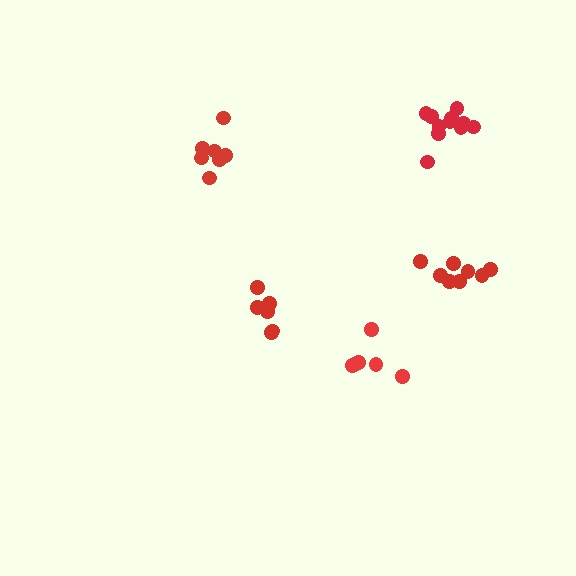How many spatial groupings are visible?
There are 5 spatial groupings.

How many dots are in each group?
Group 1: 8 dots, Group 2: 12 dots, Group 3: 6 dots, Group 4: 6 dots, Group 5: 7 dots (39 total).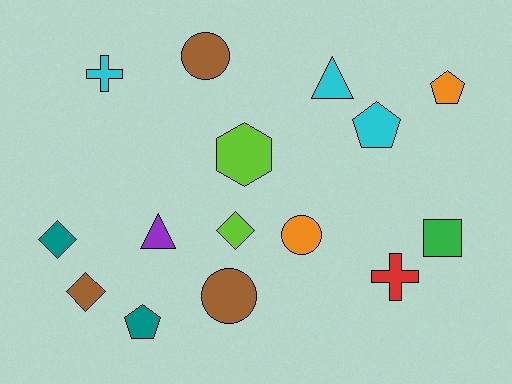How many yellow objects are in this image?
There are no yellow objects.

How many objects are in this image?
There are 15 objects.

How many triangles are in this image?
There are 2 triangles.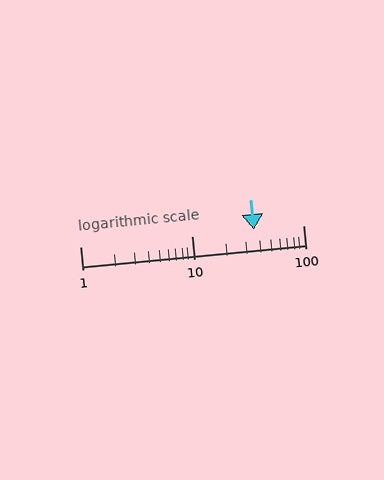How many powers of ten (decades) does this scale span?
The scale spans 2 decades, from 1 to 100.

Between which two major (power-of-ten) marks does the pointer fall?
The pointer is between 10 and 100.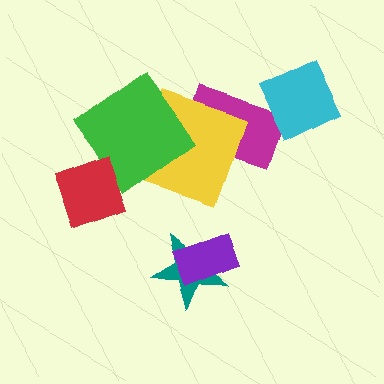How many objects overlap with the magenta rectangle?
2 objects overlap with the magenta rectangle.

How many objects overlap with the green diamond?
2 objects overlap with the green diamond.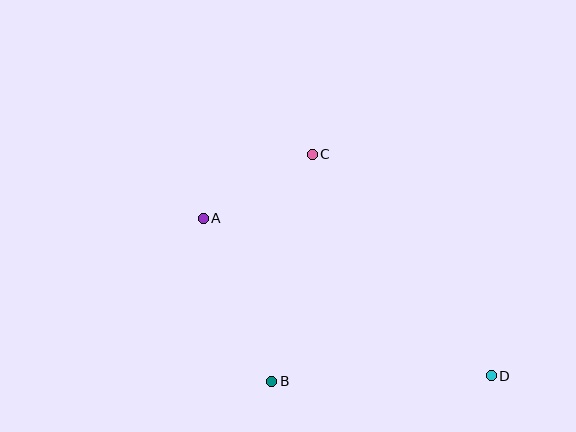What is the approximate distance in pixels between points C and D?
The distance between C and D is approximately 285 pixels.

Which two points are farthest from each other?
Points A and D are farthest from each other.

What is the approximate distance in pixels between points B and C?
The distance between B and C is approximately 231 pixels.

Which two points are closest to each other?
Points A and C are closest to each other.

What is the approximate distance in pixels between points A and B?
The distance between A and B is approximately 177 pixels.